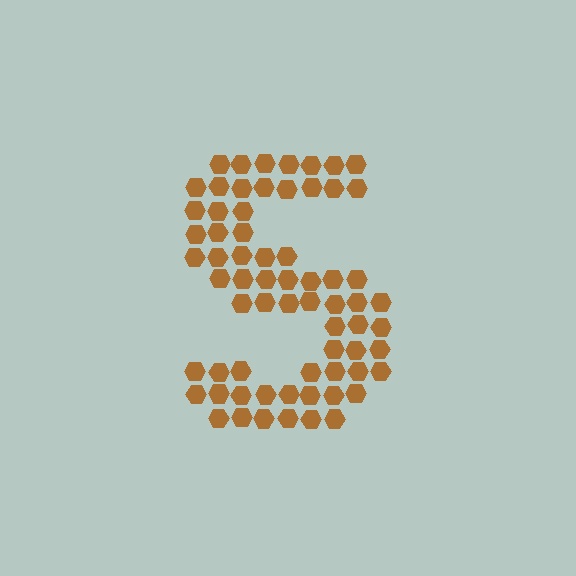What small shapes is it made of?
It is made of small hexagons.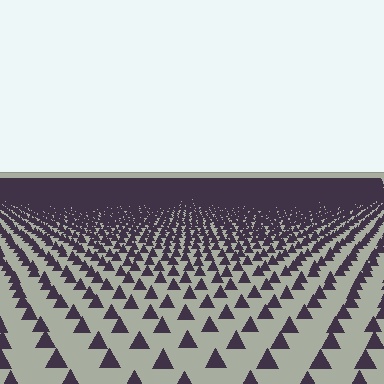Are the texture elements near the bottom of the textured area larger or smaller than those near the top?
Larger. Near the bottom, elements are closer to the viewer and appear at a bigger on-screen size.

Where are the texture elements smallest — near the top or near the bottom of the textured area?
Near the top.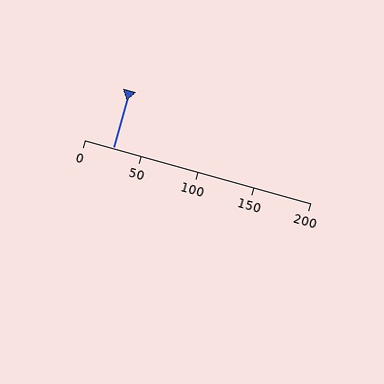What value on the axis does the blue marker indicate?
The marker indicates approximately 25.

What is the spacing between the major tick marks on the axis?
The major ticks are spaced 50 apart.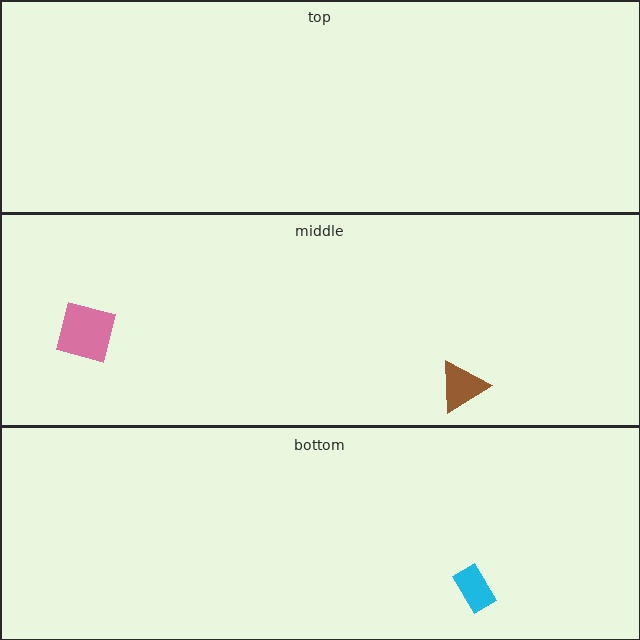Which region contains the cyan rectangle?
The bottom region.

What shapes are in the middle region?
The pink square, the brown triangle.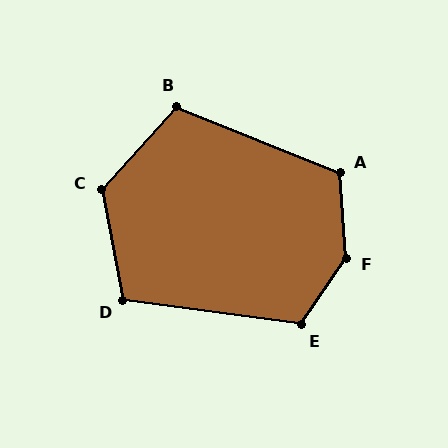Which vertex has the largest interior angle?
F, at approximately 142 degrees.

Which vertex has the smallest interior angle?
D, at approximately 109 degrees.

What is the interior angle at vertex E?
Approximately 116 degrees (obtuse).